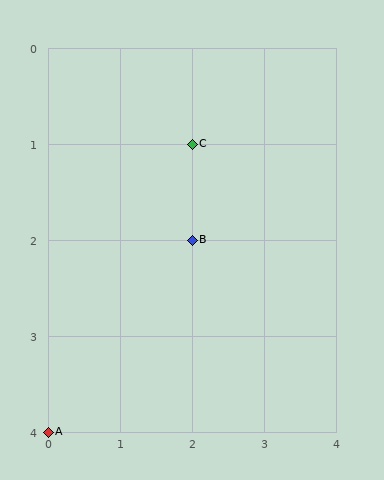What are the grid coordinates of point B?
Point B is at grid coordinates (2, 2).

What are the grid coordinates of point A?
Point A is at grid coordinates (0, 4).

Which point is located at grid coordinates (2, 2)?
Point B is at (2, 2).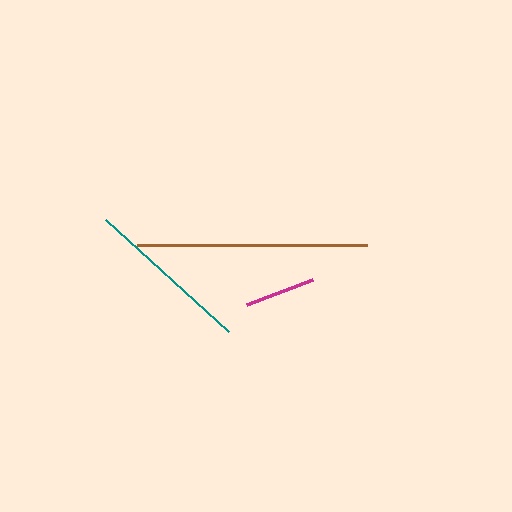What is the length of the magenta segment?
The magenta segment is approximately 71 pixels long.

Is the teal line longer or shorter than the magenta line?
The teal line is longer than the magenta line.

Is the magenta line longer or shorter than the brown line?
The brown line is longer than the magenta line.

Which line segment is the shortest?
The magenta line is the shortest at approximately 71 pixels.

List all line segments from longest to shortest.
From longest to shortest: brown, teal, magenta.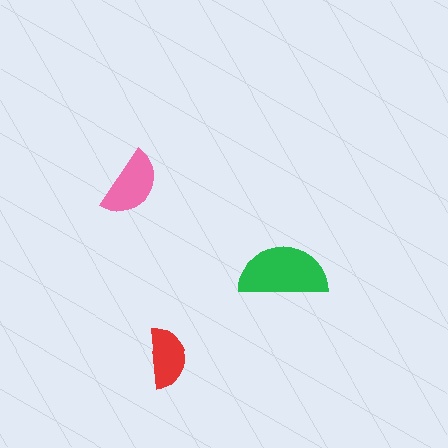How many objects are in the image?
There are 3 objects in the image.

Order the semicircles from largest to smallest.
the green one, the pink one, the red one.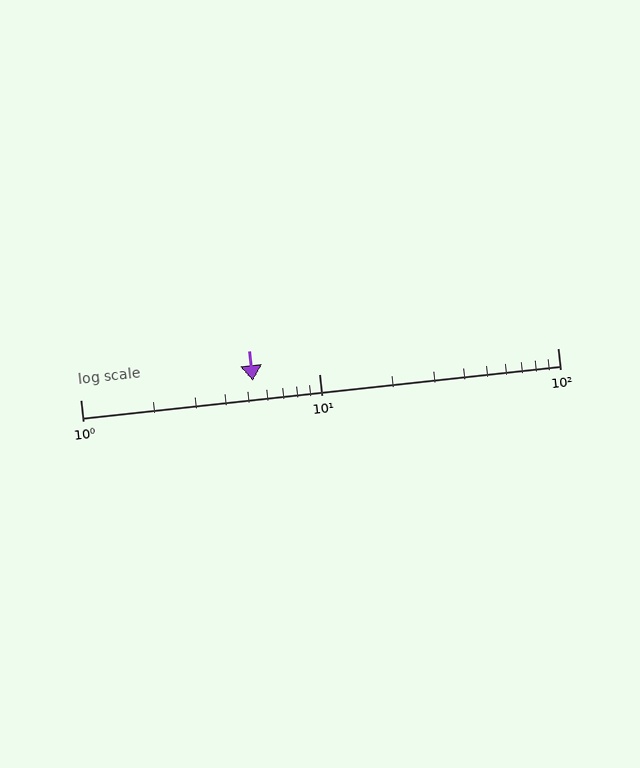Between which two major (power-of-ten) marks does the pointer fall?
The pointer is between 1 and 10.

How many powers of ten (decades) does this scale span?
The scale spans 2 decades, from 1 to 100.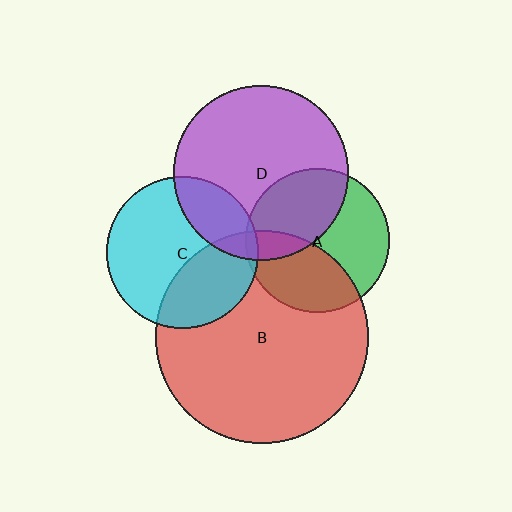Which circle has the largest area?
Circle B (red).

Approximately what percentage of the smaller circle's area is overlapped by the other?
Approximately 40%.